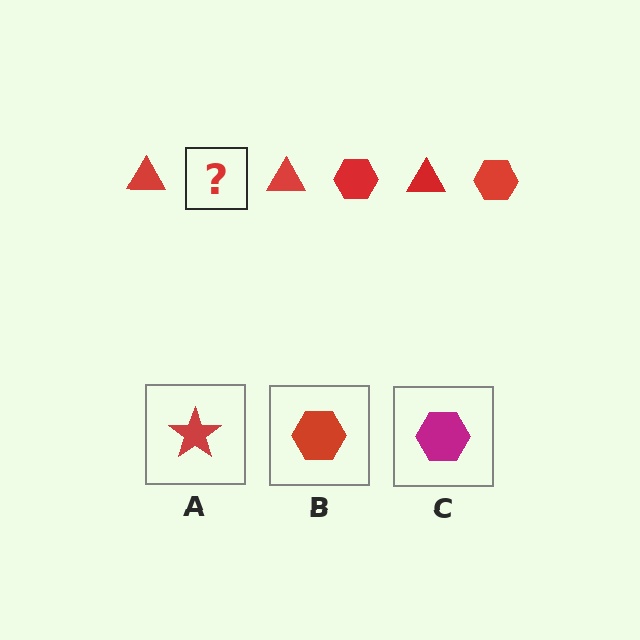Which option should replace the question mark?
Option B.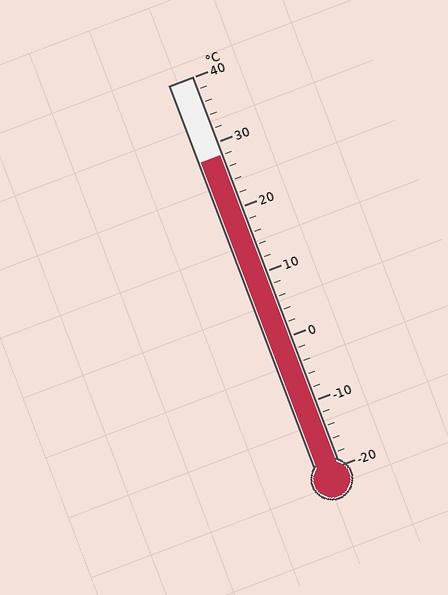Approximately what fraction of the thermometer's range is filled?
The thermometer is filled to approximately 80% of its range.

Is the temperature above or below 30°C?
The temperature is below 30°C.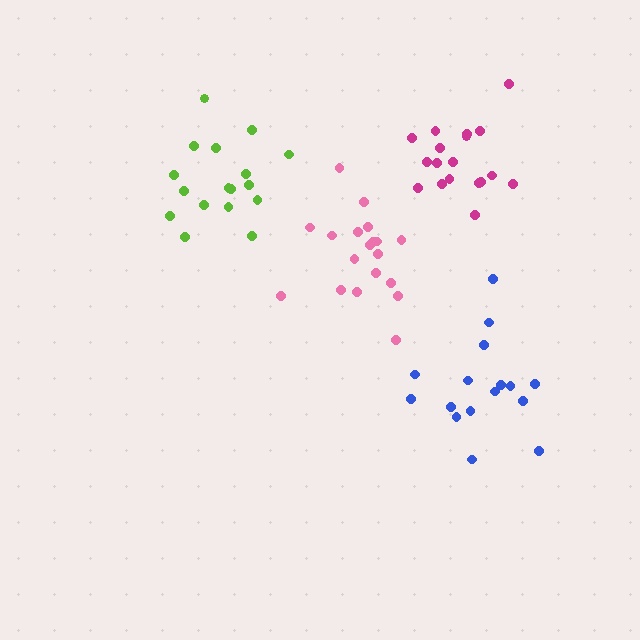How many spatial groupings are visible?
There are 4 spatial groupings.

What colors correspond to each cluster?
The clusters are colored: blue, pink, lime, magenta.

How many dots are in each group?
Group 1: 16 dots, Group 2: 19 dots, Group 3: 17 dots, Group 4: 18 dots (70 total).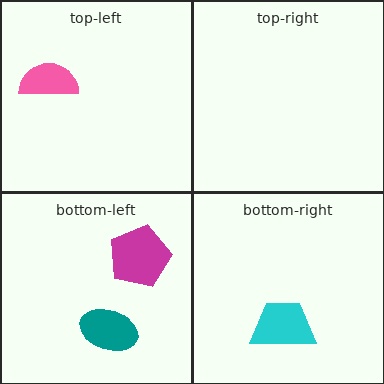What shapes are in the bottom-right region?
The cyan trapezoid.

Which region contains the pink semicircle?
The top-left region.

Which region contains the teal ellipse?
The bottom-left region.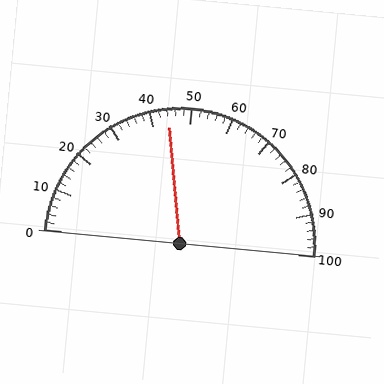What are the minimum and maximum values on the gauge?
The gauge ranges from 0 to 100.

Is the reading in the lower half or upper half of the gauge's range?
The reading is in the lower half of the range (0 to 100).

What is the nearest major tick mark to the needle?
The nearest major tick mark is 40.